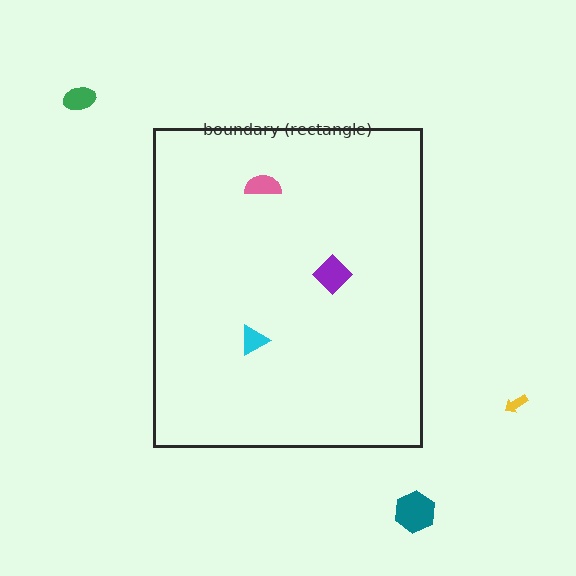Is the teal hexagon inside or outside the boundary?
Outside.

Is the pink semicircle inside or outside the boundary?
Inside.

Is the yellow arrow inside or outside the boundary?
Outside.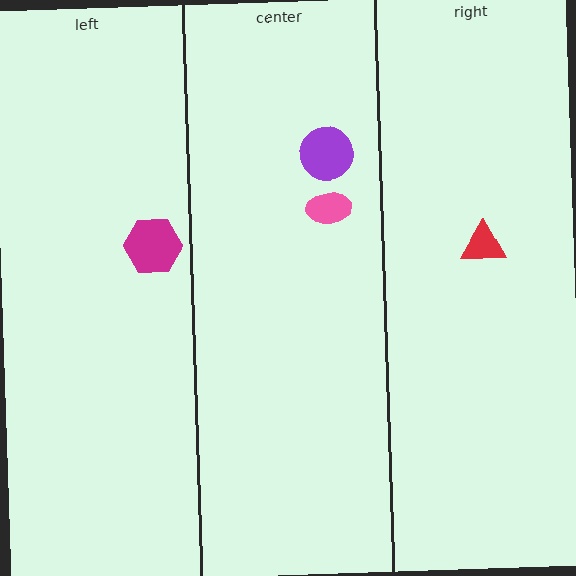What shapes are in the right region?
The red triangle.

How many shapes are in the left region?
1.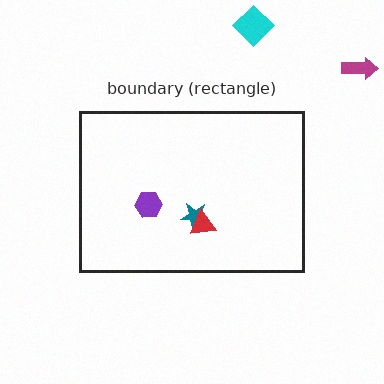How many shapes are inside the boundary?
3 inside, 2 outside.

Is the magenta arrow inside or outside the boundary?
Outside.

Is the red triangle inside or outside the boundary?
Inside.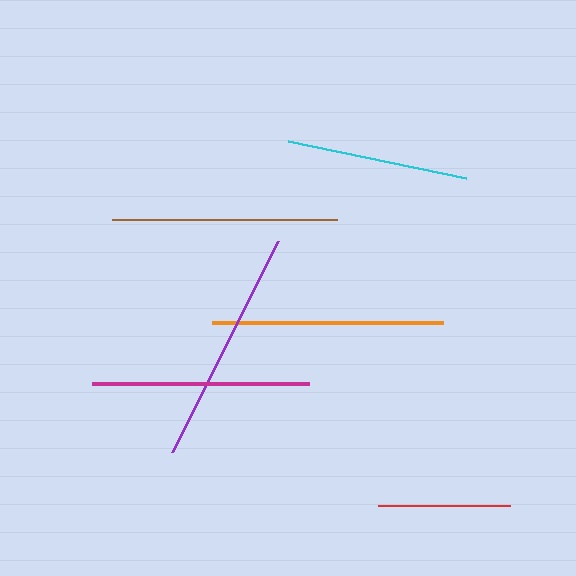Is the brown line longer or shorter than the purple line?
The purple line is longer than the brown line.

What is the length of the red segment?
The red segment is approximately 132 pixels long.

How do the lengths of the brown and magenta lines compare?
The brown and magenta lines are approximately the same length.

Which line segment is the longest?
The purple line is the longest at approximately 236 pixels.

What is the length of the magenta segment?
The magenta segment is approximately 217 pixels long.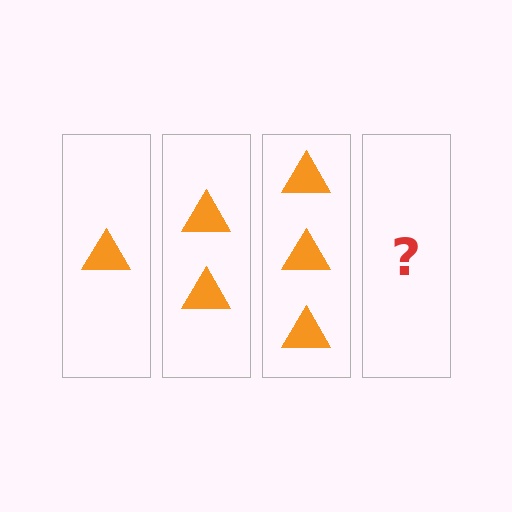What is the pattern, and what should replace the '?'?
The pattern is that each step adds one more triangle. The '?' should be 4 triangles.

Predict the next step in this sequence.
The next step is 4 triangles.